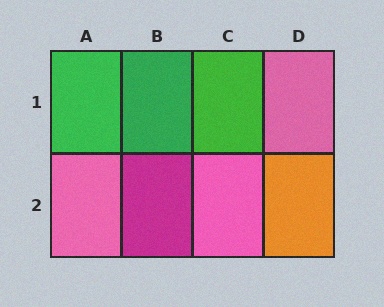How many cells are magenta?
1 cell is magenta.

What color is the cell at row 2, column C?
Pink.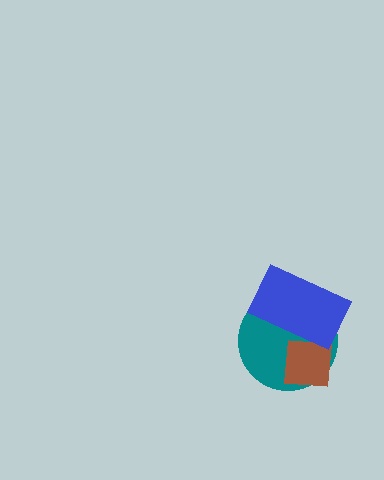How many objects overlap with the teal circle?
2 objects overlap with the teal circle.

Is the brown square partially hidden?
Yes, it is partially covered by another shape.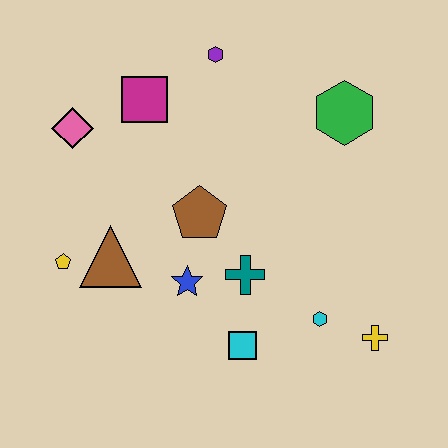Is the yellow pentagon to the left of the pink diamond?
Yes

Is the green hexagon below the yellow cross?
No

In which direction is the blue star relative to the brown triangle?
The blue star is to the right of the brown triangle.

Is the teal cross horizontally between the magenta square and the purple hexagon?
No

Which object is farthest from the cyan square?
The purple hexagon is farthest from the cyan square.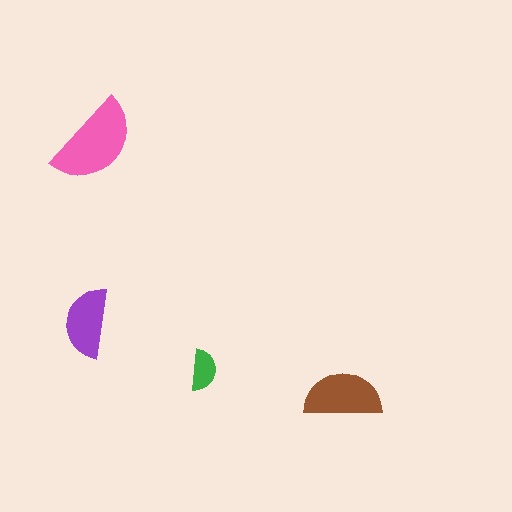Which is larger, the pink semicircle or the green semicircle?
The pink one.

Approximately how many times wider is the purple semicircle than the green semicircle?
About 1.5 times wider.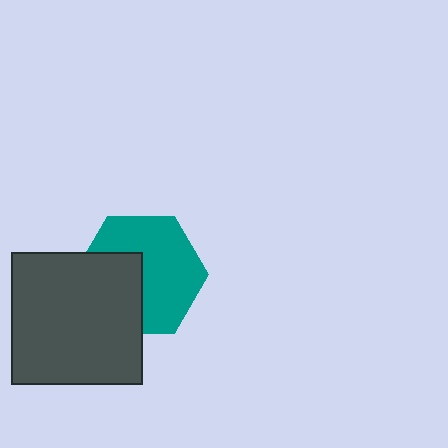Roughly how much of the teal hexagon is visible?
About half of it is visible (roughly 61%).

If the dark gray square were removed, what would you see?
You would see the complete teal hexagon.